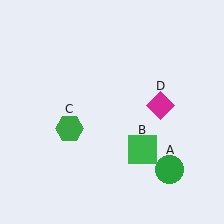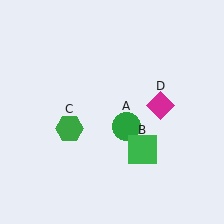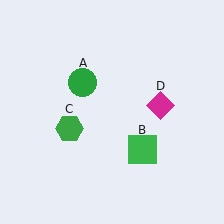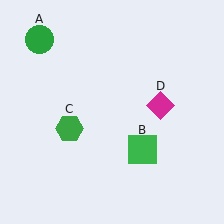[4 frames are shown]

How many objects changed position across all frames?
1 object changed position: green circle (object A).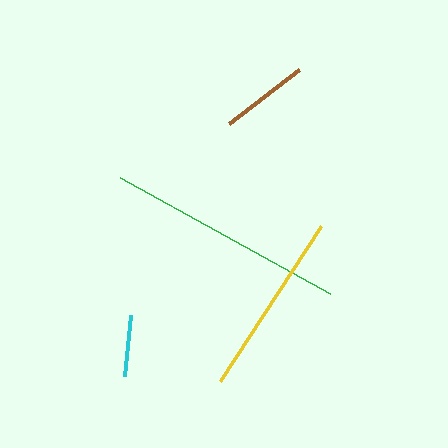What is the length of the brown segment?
The brown segment is approximately 88 pixels long.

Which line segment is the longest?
The green line is the longest at approximately 240 pixels.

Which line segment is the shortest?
The cyan line is the shortest at approximately 61 pixels.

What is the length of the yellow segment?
The yellow segment is approximately 185 pixels long.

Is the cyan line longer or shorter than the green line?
The green line is longer than the cyan line.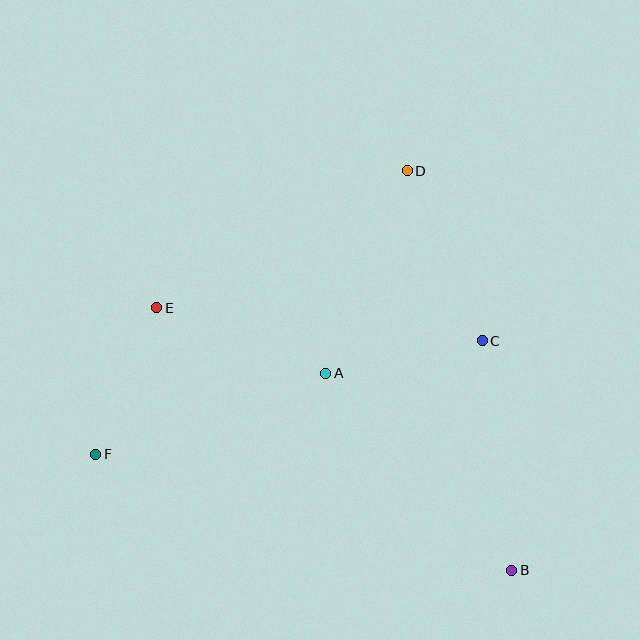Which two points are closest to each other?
Points E and F are closest to each other.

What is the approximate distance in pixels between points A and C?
The distance between A and C is approximately 160 pixels.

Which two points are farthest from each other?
Points B and E are farthest from each other.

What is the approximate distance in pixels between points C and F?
The distance between C and F is approximately 402 pixels.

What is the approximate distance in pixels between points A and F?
The distance between A and F is approximately 244 pixels.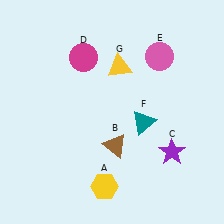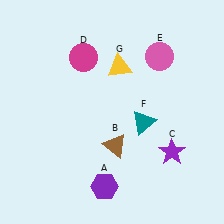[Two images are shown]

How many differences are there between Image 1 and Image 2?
There is 1 difference between the two images.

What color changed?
The hexagon (A) changed from yellow in Image 1 to purple in Image 2.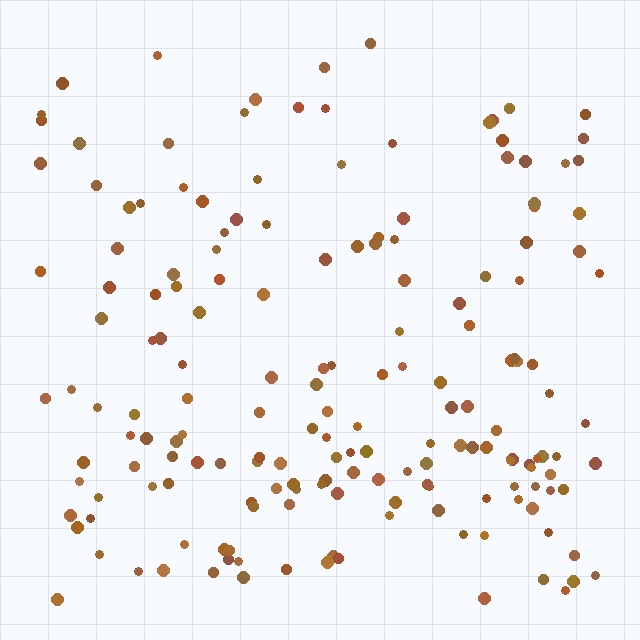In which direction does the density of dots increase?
From top to bottom, with the bottom side densest.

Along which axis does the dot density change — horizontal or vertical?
Vertical.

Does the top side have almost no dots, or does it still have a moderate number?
Still a moderate number, just noticeably fewer than the bottom.